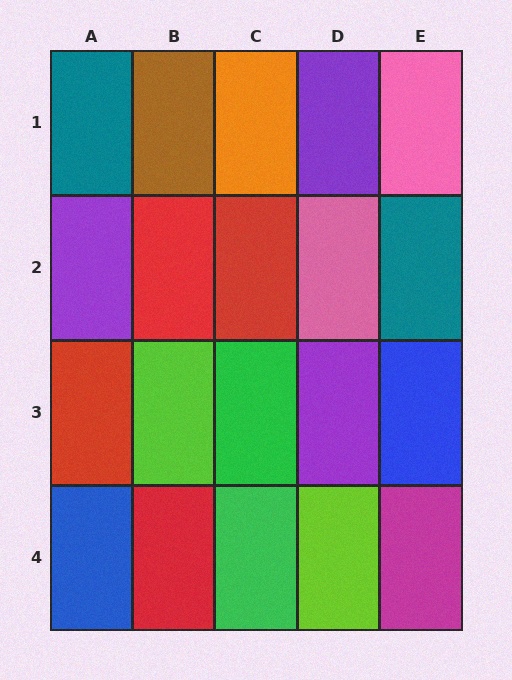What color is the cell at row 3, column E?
Blue.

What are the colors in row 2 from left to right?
Purple, red, red, pink, teal.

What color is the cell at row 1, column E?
Pink.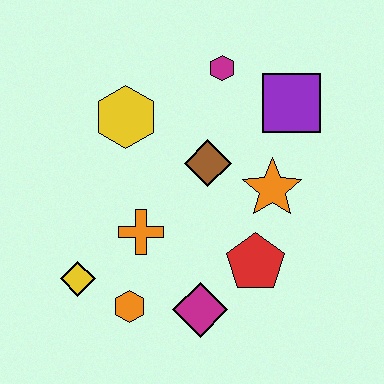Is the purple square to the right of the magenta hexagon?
Yes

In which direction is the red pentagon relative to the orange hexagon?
The red pentagon is to the right of the orange hexagon.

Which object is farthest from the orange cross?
The purple square is farthest from the orange cross.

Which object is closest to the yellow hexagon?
The brown diamond is closest to the yellow hexagon.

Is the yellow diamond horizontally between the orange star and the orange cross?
No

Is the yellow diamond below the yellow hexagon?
Yes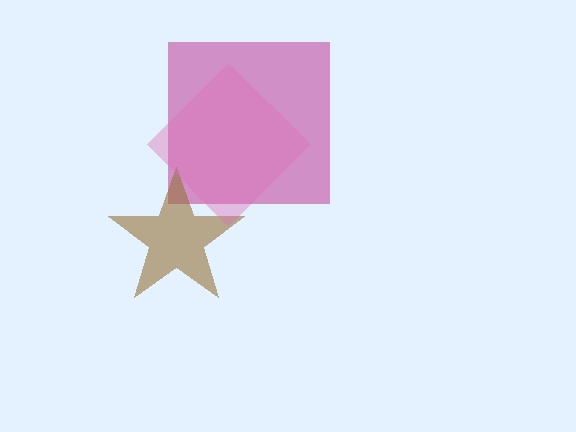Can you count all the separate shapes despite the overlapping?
Yes, there are 3 separate shapes.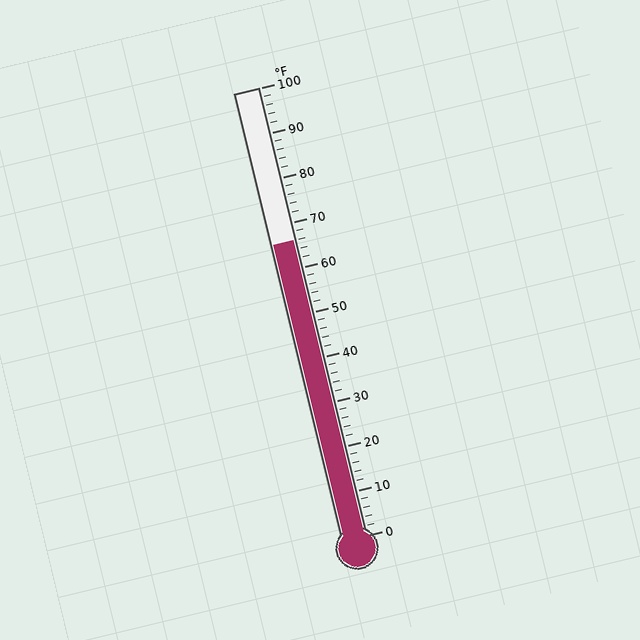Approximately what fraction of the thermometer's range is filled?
The thermometer is filled to approximately 65% of its range.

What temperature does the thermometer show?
The thermometer shows approximately 66°F.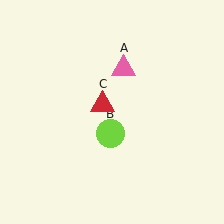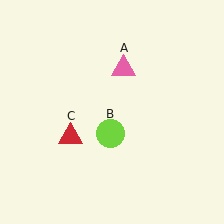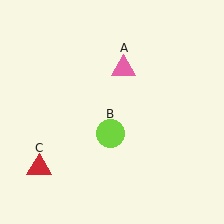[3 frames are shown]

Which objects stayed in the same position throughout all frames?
Pink triangle (object A) and lime circle (object B) remained stationary.